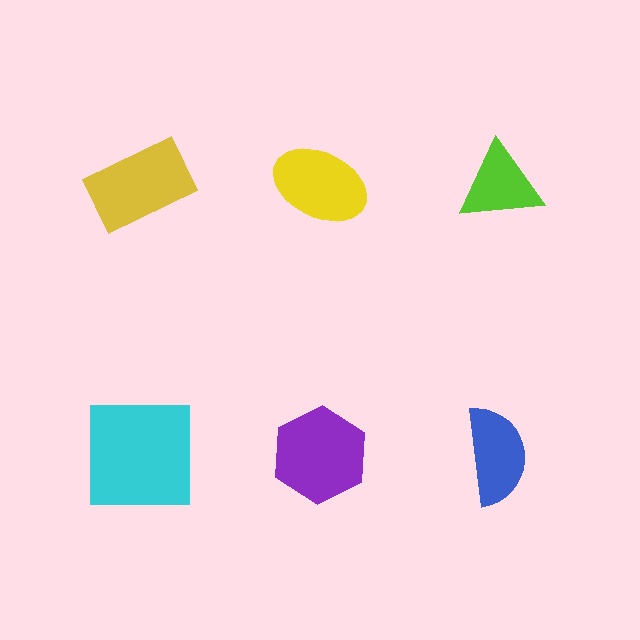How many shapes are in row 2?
3 shapes.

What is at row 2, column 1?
A cyan square.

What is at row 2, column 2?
A purple hexagon.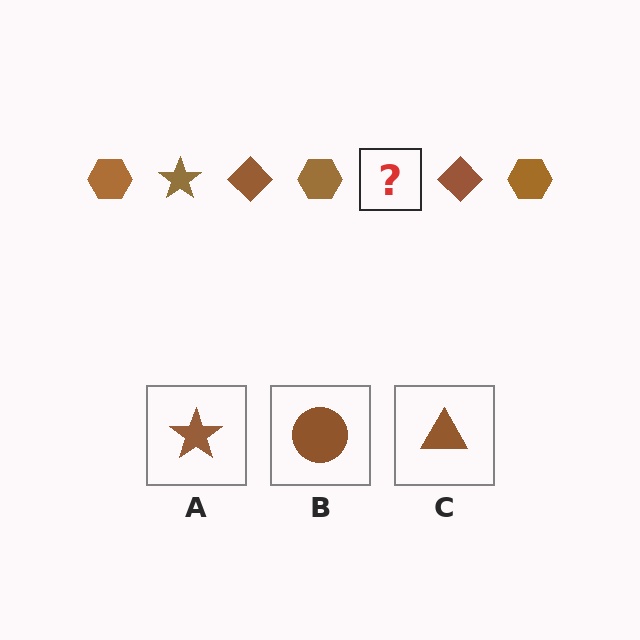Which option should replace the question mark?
Option A.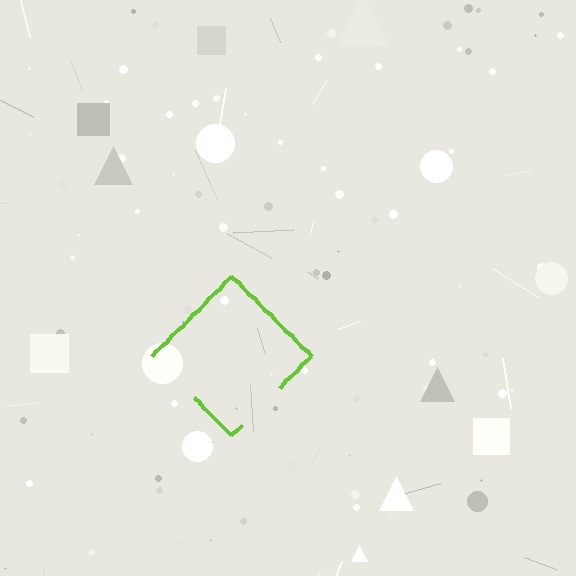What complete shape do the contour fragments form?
The contour fragments form a diamond.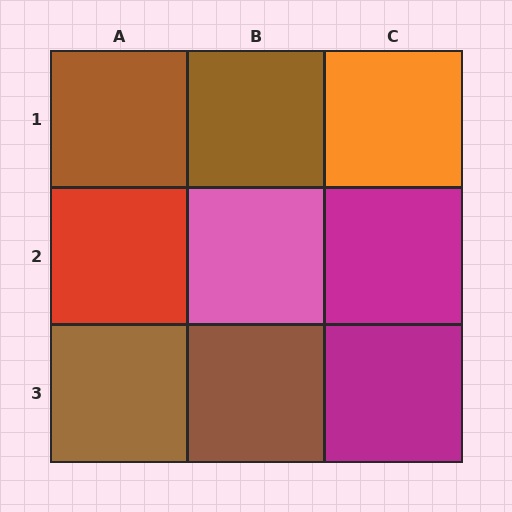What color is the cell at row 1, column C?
Orange.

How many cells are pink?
1 cell is pink.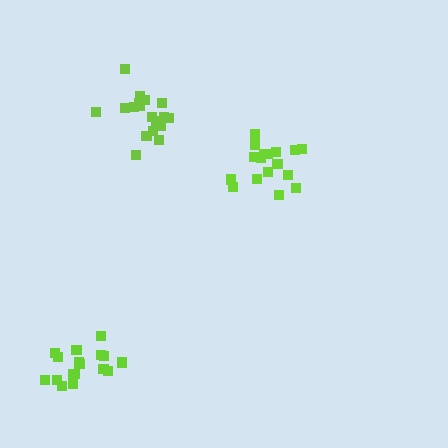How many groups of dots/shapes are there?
There are 3 groups.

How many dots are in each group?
Group 1: 17 dots, Group 2: 18 dots, Group 3: 17 dots (52 total).